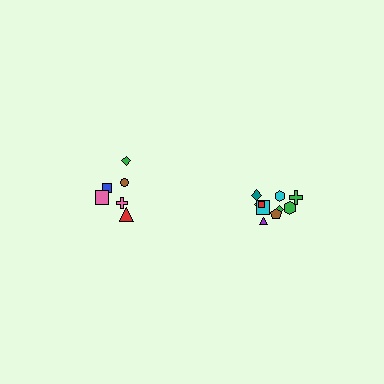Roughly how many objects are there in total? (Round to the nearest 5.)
Roughly 15 objects in total.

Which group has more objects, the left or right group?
The right group.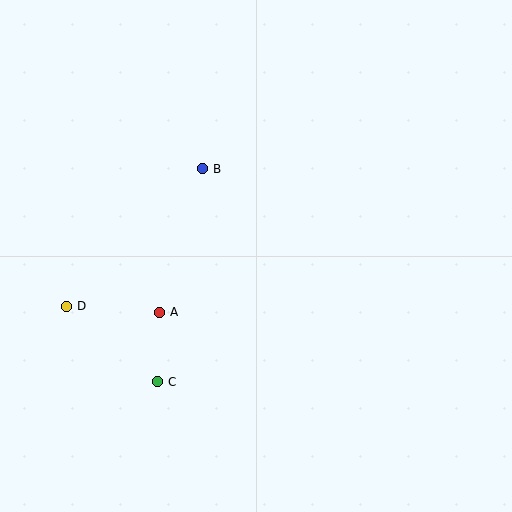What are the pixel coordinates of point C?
Point C is at (158, 382).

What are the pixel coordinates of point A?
Point A is at (160, 312).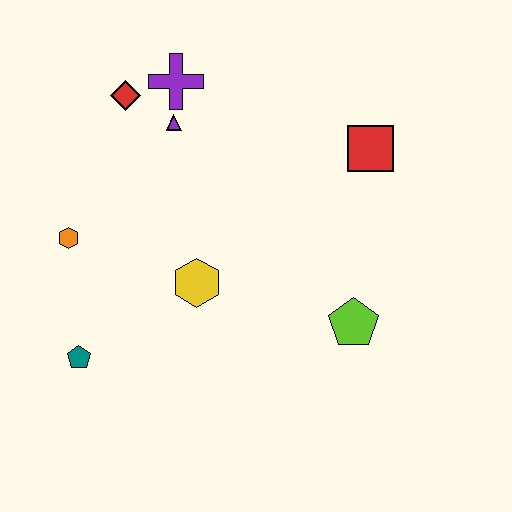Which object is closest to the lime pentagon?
The yellow hexagon is closest to the lime pentagon.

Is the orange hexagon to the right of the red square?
No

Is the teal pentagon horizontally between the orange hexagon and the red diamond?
Yes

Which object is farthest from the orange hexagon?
The red square is farthest from the orange hexagon.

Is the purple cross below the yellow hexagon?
No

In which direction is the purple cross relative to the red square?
The purple cross is to the left of the red square.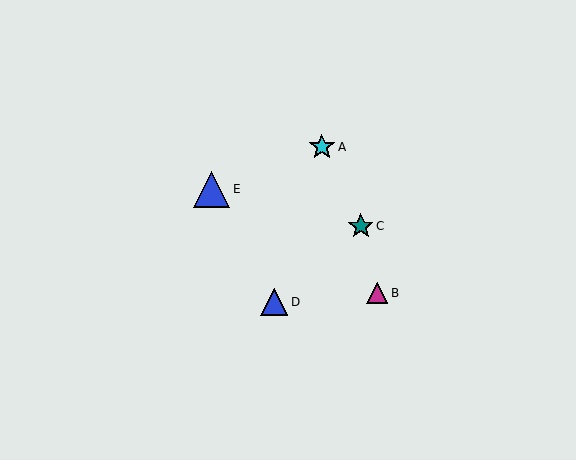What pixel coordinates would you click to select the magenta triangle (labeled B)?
Click at (377, 293) to select the magenta triangle B.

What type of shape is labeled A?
Shape A is a cyan star.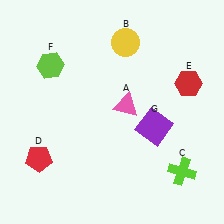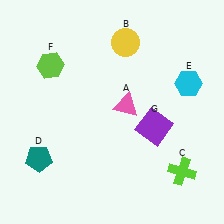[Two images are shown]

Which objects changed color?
D changed from red to teal. E changed from red to cyan.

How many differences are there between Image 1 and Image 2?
There are 2 differences between the two images.